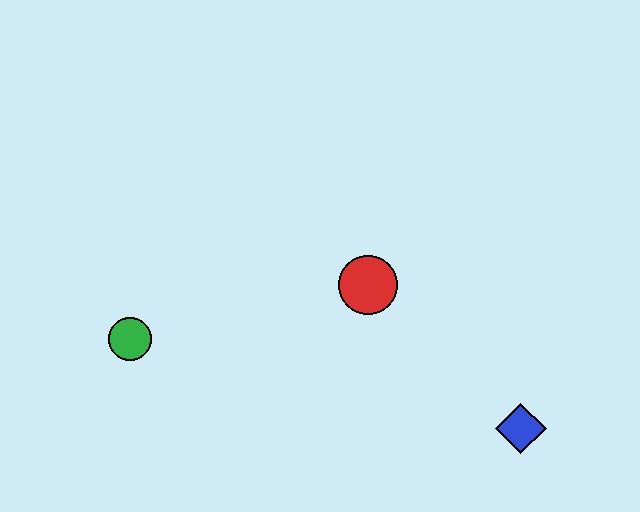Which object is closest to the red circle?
The blue diamond is closest to the red circle.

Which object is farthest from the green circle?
The blue diamond is farthest from the green circle.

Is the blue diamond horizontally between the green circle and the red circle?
No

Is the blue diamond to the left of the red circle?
No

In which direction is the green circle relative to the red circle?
The green circle is to the left of the red circle.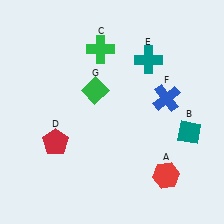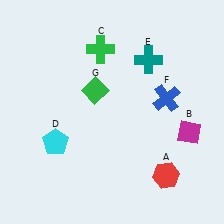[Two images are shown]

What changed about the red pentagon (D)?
In Image 1, D is red. In Image 2, it changed to cyan.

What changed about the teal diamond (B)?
In Image 1, B is teal. In Image 2, it changed to magenta.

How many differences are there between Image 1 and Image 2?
There are 2 differences between the two images.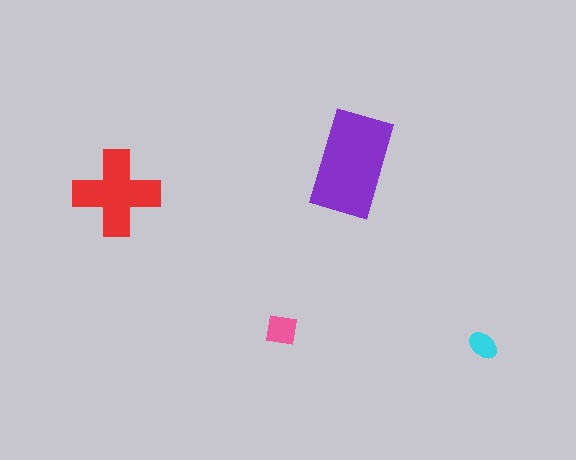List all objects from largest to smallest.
The purple rectangle, the red cross, the pink square, the cyan ellipse.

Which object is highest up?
The purple rectangle is topmost.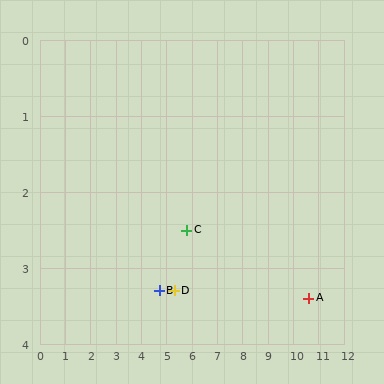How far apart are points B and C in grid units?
Points B and C are about 1.4 grid units apart.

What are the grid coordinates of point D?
Point D is at approximately (5.3, 3.3).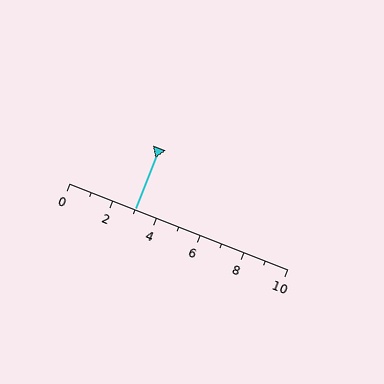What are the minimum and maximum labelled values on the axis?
The axis runs from 0 to 10.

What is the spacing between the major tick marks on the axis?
The major ticks are spaced 2 apart.